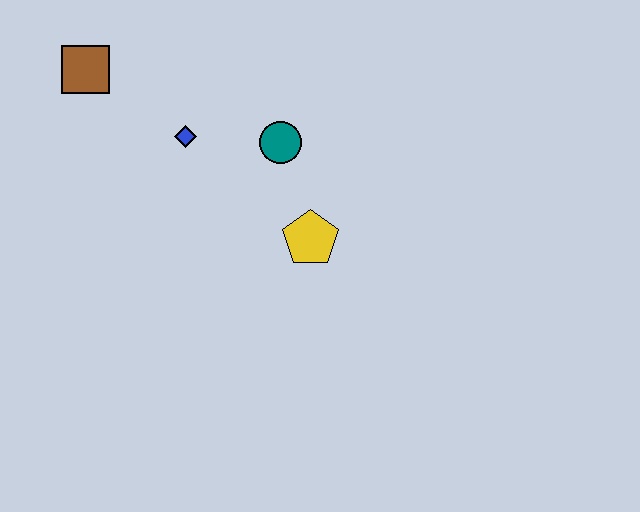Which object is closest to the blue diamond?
The teal circle is closest to the blue diamond.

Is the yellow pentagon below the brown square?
Yes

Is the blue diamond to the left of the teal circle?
Yes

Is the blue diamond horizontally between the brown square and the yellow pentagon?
Yes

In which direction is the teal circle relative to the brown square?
The teal circle is to the right of the brown square.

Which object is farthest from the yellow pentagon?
The brown square is farthest from the yellow pentagon.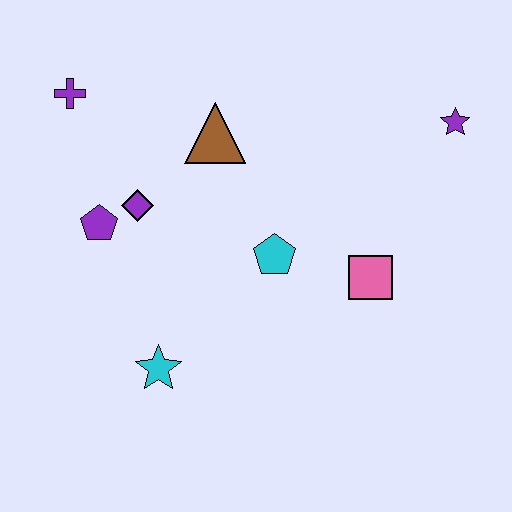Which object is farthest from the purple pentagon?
The purple star is farthest from the purple pentagon.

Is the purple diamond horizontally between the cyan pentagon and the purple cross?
Yes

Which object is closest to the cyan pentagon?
The pink square is closest to the cyan pentagon.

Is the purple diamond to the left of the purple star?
Yes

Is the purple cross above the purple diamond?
Yes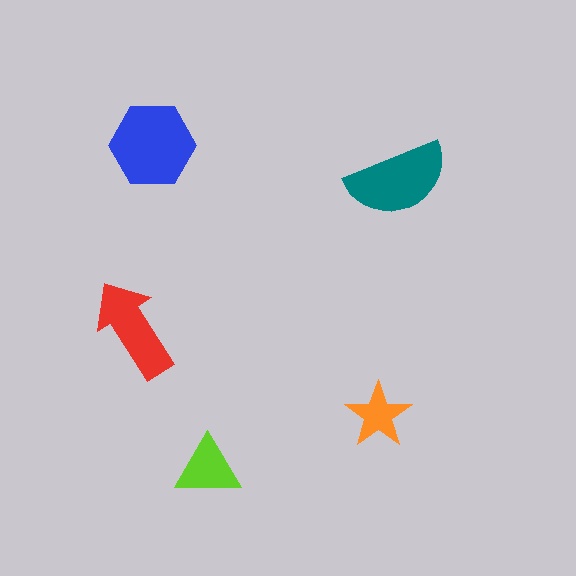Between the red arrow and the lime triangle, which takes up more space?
The red arrow.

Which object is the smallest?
The orange star.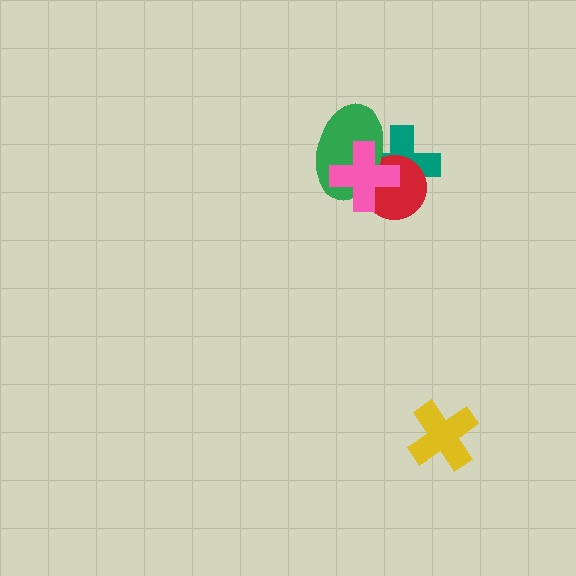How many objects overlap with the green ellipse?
3 objects overlap with the green ellipse.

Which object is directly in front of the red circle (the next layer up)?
The green ellipse is directly in front of the red circle.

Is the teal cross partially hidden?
Yes, it is partially covered by another shape.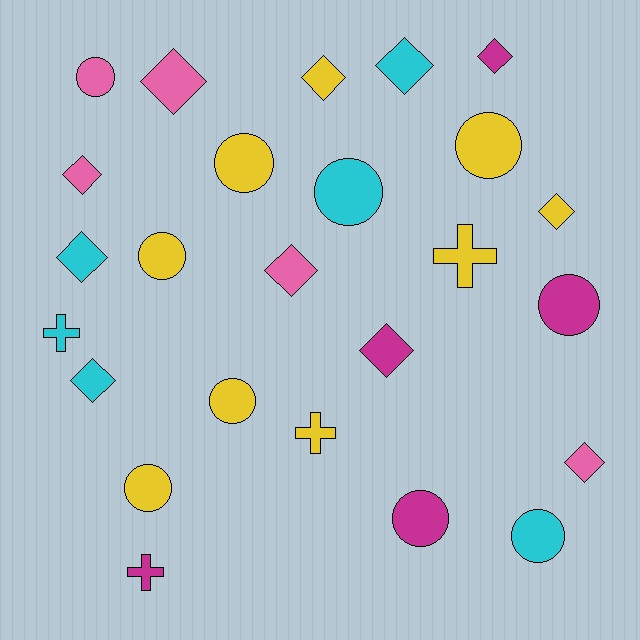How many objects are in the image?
There are 25 objects.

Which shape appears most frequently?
Diamond, with 11 objects.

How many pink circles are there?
There is 1 pink circle.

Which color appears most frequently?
Yellow, with 9 objects.